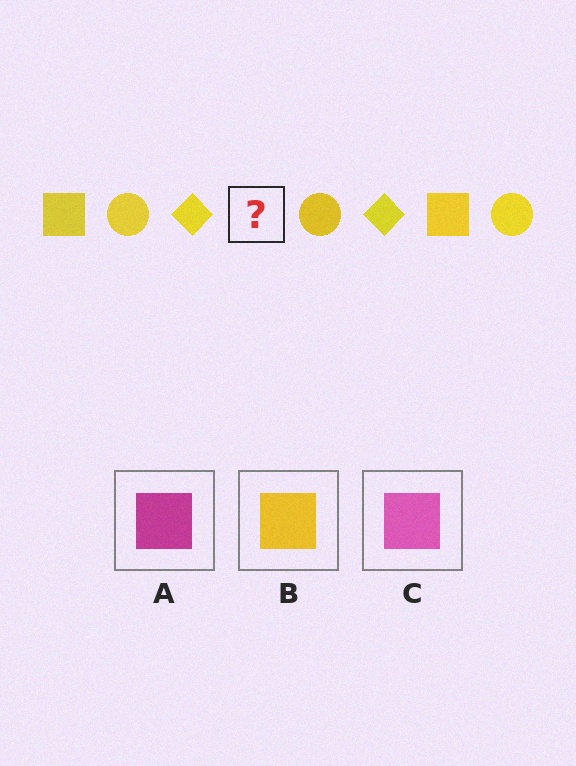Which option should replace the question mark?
Option B.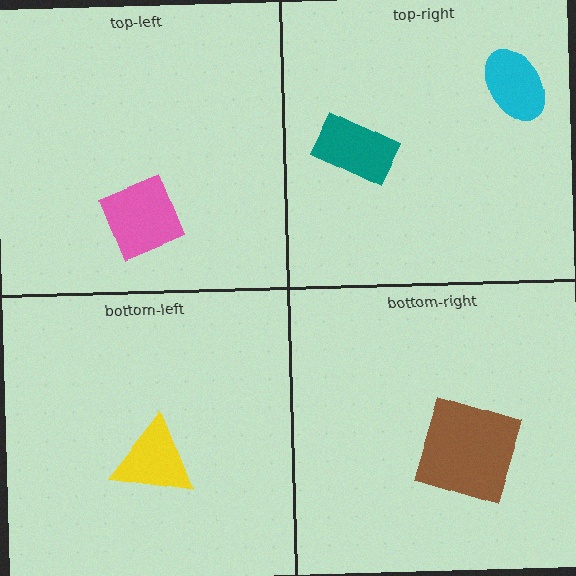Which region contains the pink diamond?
The top-left region.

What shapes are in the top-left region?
The pink diamond.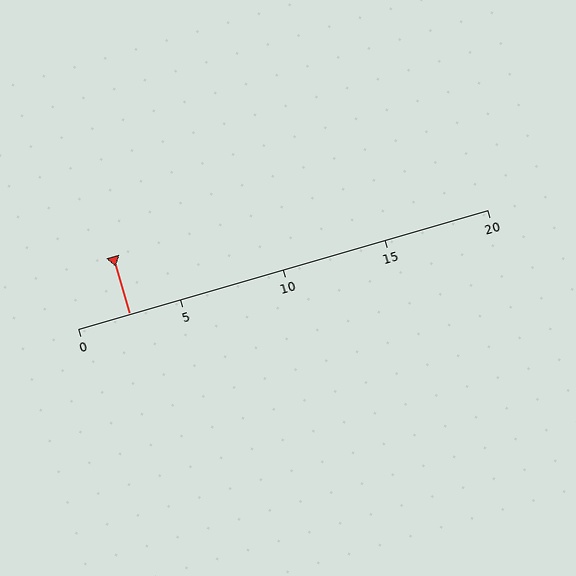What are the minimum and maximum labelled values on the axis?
The axis runs from 0 to 20.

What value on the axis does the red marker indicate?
The marker indicates approximately 2.5.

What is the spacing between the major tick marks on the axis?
The major ticks are spaced 5 apart.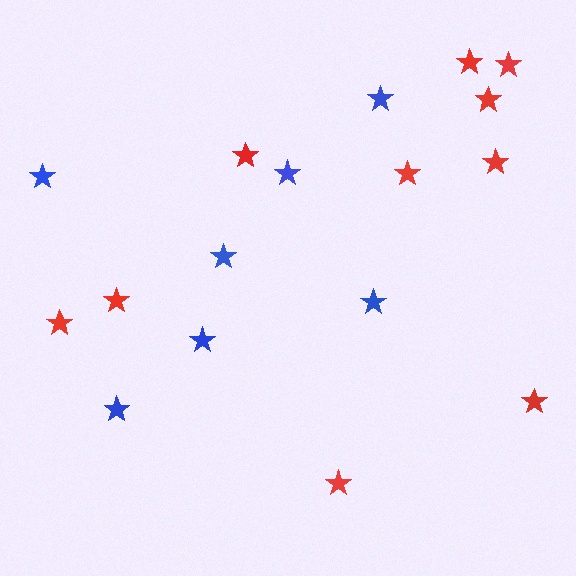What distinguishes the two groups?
There are 2 groups: one group of red stars (10) and one group of blue stars (7).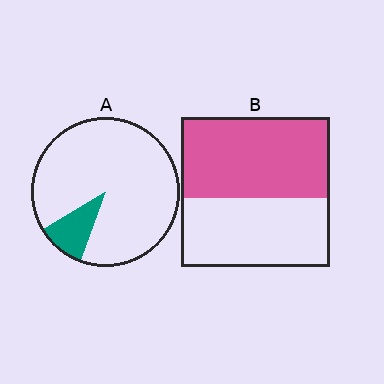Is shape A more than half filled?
No.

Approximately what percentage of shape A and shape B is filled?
A is approximately 10% and B is approximately 55%.